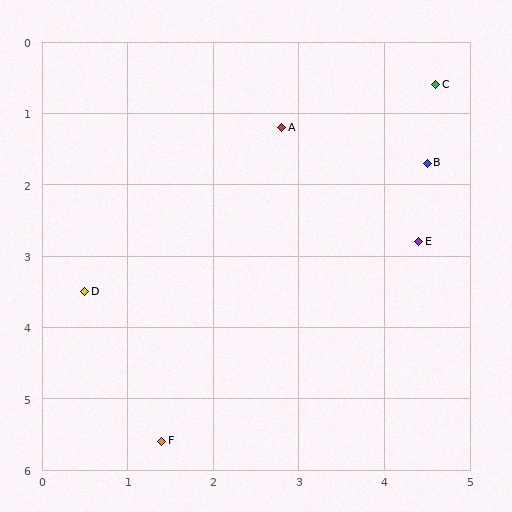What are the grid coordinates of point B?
Point B is at approximately (4.5, 1.7).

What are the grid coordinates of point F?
Point F is at approximately (1.4, 5.6).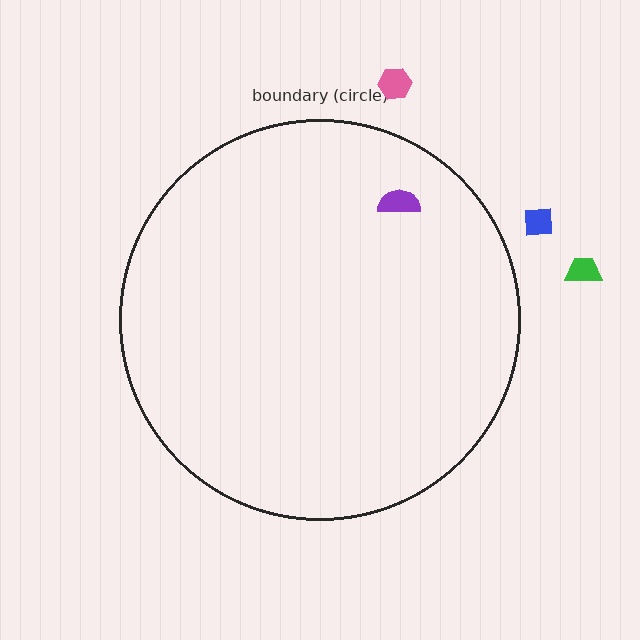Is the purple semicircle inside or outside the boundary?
Inside.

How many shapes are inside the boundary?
1 inside, 3 outside.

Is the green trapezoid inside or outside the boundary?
Outside.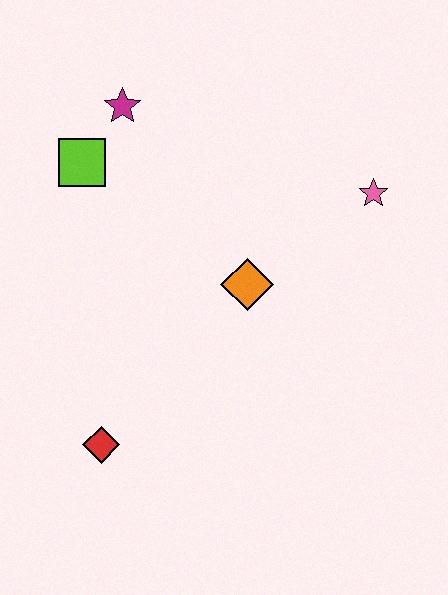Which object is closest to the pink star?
The orange diamond is closest to the pink star.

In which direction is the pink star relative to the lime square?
The pink star is to the right of the lime square.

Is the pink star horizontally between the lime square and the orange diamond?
No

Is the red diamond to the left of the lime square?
No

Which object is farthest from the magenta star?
The red diamond is farthest from the magenta star.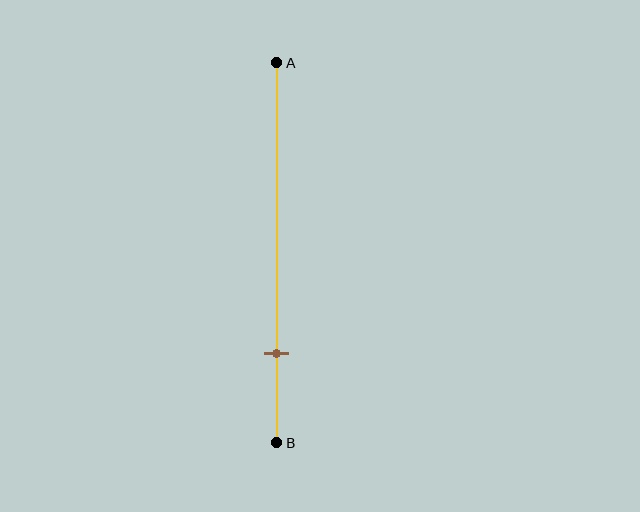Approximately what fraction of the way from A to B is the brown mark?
The brown mark is approximately 75% of the way from A to B.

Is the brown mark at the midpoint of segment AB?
No, the mark is at about 75% from A, not at the 50% midpoint.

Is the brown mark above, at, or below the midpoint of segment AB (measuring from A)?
The brown mark is below the midpoint of segment AB.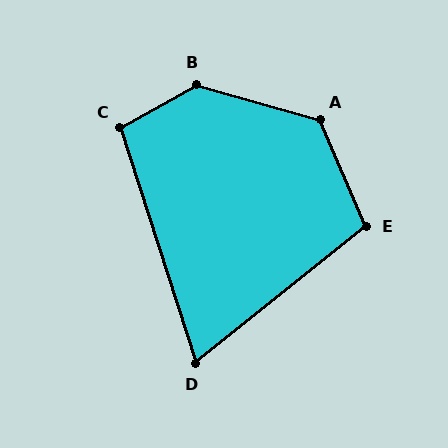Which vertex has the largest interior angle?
B, at approximately 135 degrees.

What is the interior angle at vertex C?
Approximately 101 degrees (obtuse).